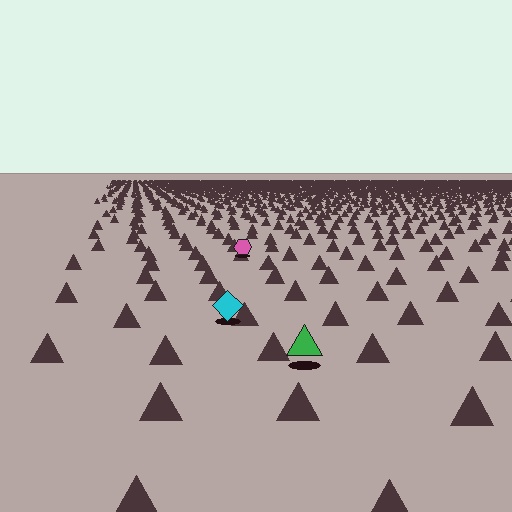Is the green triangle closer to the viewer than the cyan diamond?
Yes. The green triangle is closer — you can tell from the texture gradient: the ground texture is coarser near it.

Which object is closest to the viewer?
The green triangle is closest. The texture marks near it are larger and more spread out.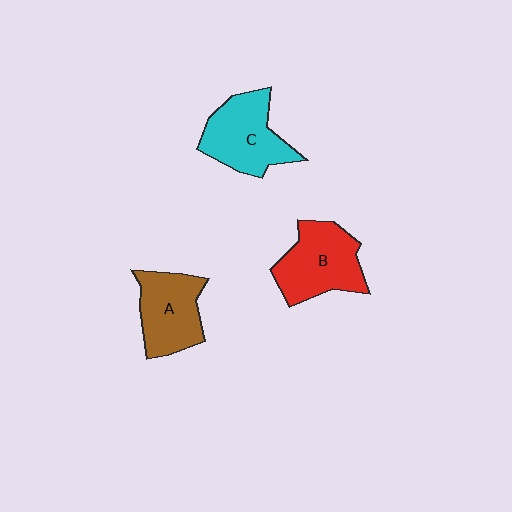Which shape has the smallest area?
Shape A (brown).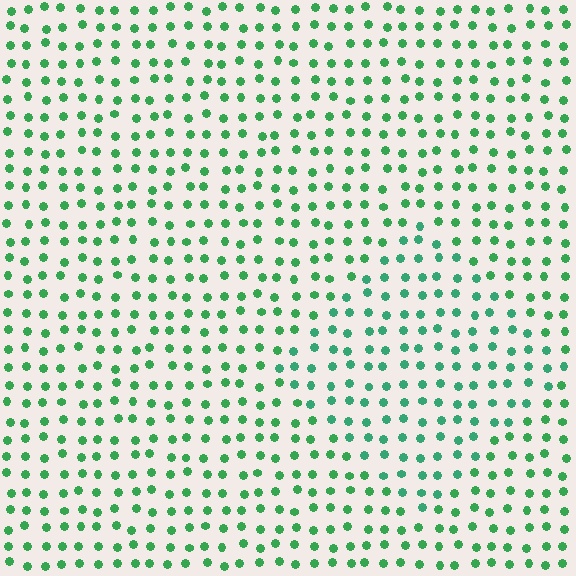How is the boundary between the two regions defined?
The boundary is defined purely by a slight shift in hue (about 19 degrees). Spacing, size, and orientation are identical on both sides.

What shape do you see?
I see a diamond.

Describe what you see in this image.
The image is filled with small green elements in a uniform arrangement. A diamond-shaped region is visible where the elements are tinted to a slightly different hue, forming a subtle color boundary.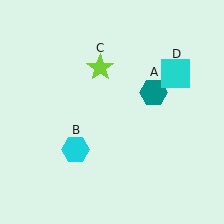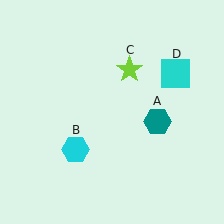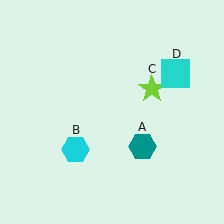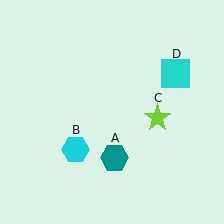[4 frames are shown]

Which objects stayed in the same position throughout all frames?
Cyan hexagon (object B) and cyan square (object D) remained stationary.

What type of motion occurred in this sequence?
The teal hexagon (object A), lime star (object C) rotated clockwise around the center of the scene.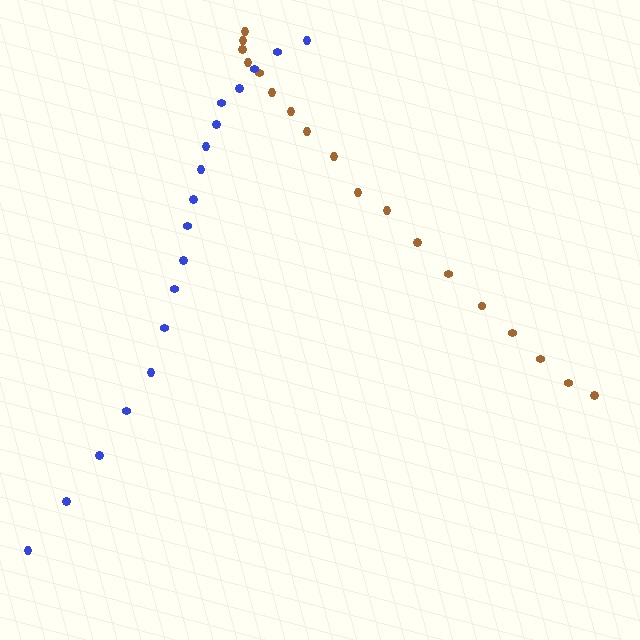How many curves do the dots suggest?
There are 2 distinct paths.